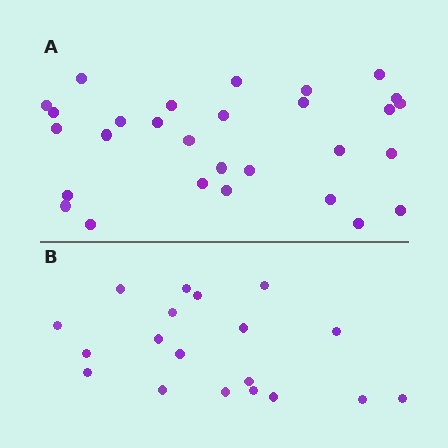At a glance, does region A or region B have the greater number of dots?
Region A (the top region) has more dots.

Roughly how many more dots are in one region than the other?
Region A has roughly 10 or so more dots than region B.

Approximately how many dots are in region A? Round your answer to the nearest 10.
About 30 dots. (The exact count is 29, which rounds to 30.)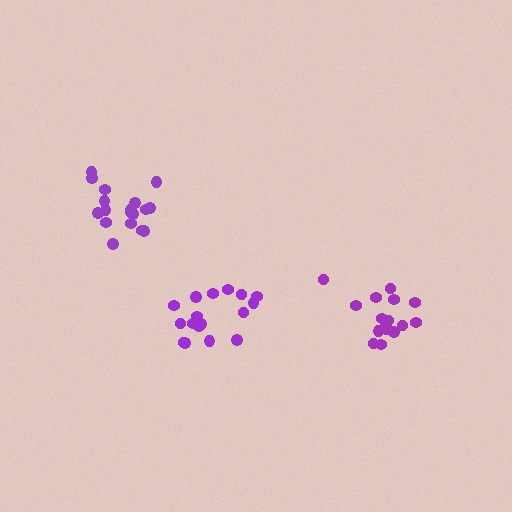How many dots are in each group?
Group 1: 17 dots, Group 2: 18 dots, Group 3: 16 dots (51 total).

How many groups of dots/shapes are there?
There are 3 groups.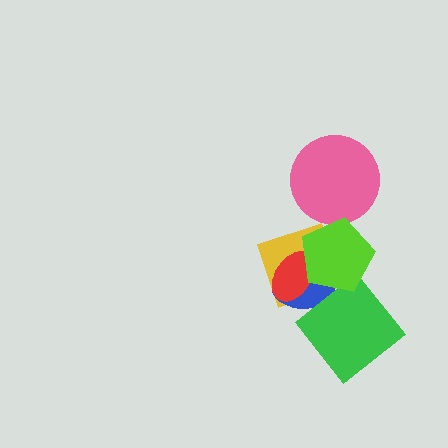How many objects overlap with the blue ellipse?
4 objects overlap with the blue ellipse.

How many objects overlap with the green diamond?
1 object overlaps with the green diamond.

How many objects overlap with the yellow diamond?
3 objects overlap with the yellow diamond.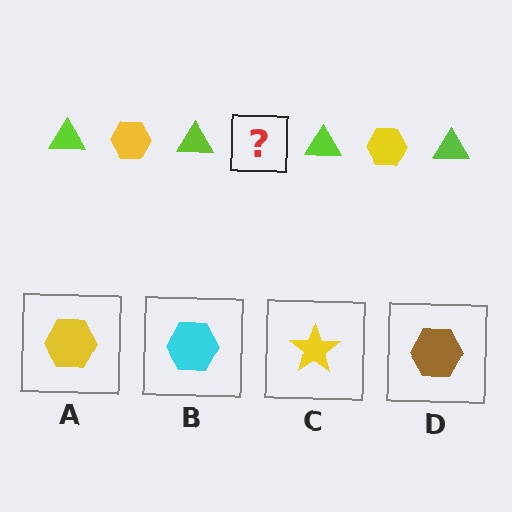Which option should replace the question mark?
Option A.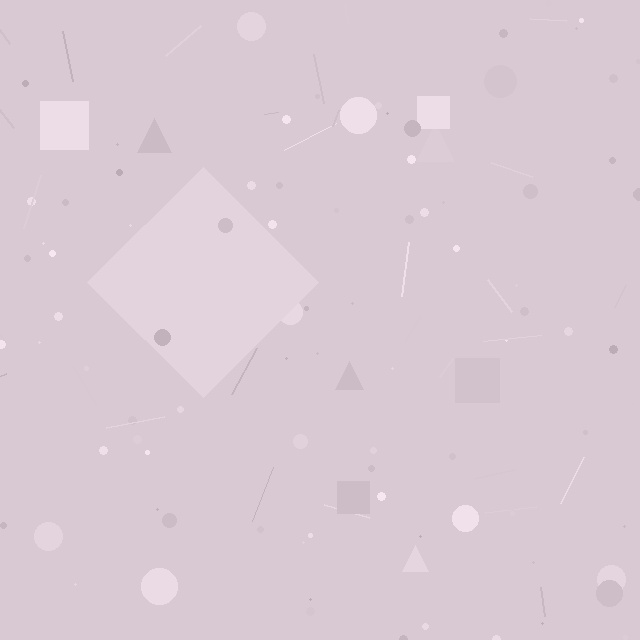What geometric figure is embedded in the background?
A diamond is embedded in the background.